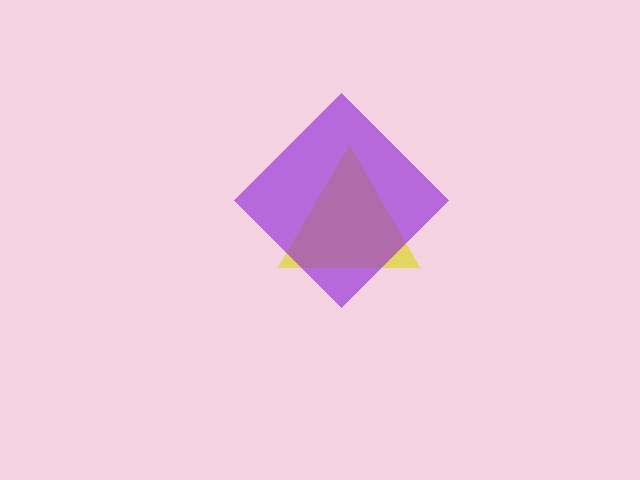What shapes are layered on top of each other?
The layered shapes are: a yellow triangle, a purple diamond.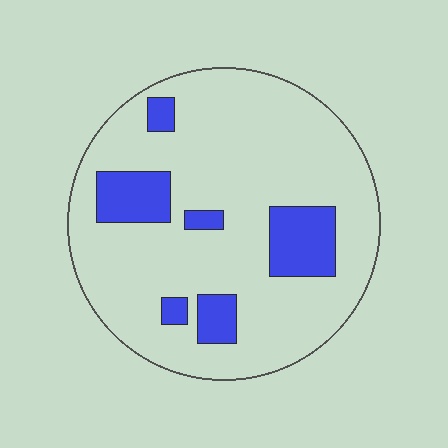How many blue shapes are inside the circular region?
6.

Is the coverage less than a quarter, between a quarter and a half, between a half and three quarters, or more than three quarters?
Less than a quarter.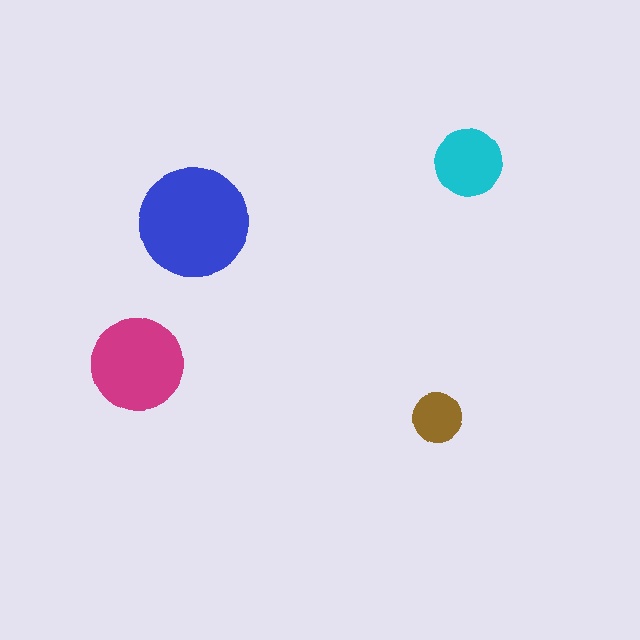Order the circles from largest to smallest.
the blue one, the magenta one, the cyan one, the brown one.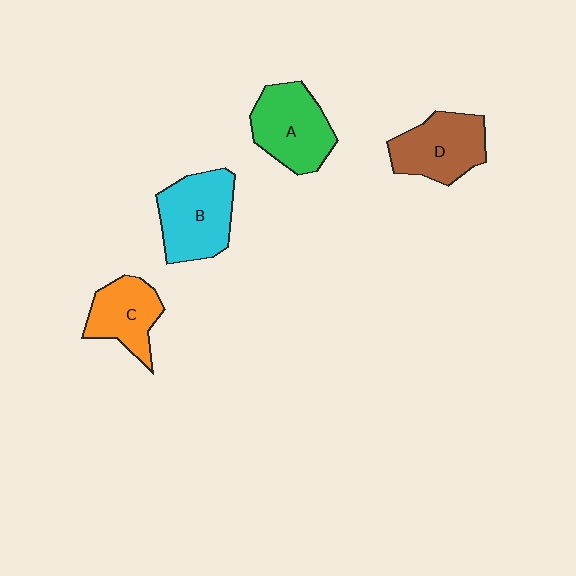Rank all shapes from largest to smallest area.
From largest to smallest: B (cyan), A (green), D (brown), C (orange).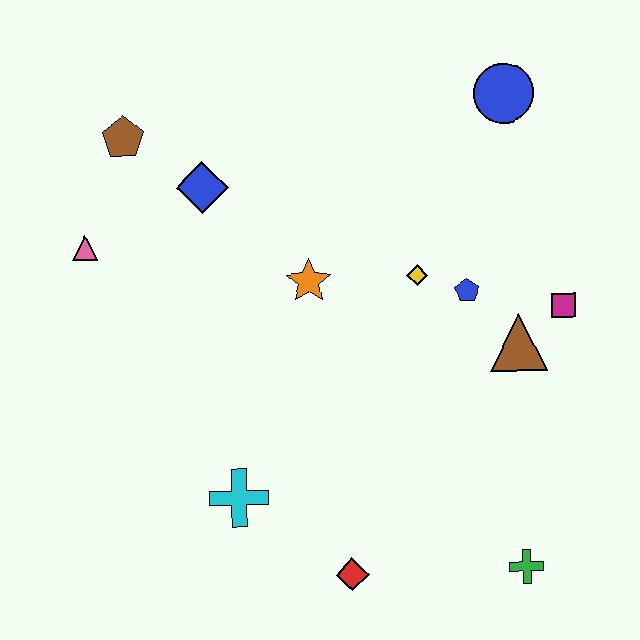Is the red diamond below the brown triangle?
Yes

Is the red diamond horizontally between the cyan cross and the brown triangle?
Yes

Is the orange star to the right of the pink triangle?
Yes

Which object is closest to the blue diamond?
The brown pentagon is closest to the blue diamond.